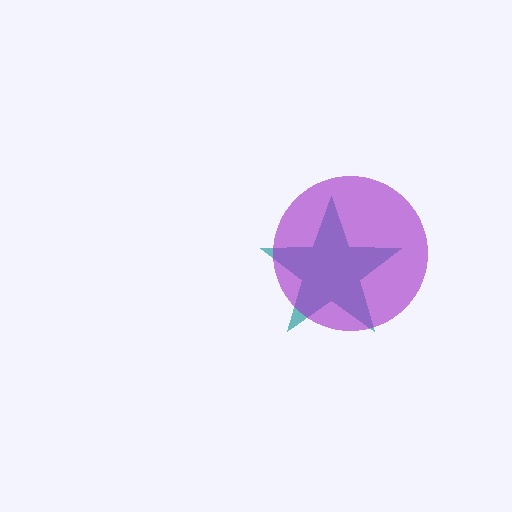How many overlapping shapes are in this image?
There are 2 overlapping shapes in the image.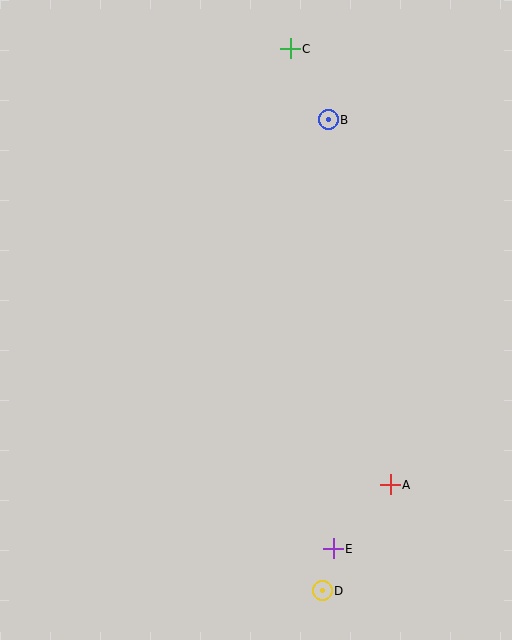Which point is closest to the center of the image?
Point A at (390, 485) is closest to the center.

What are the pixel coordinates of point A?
Point A is at (390, 485).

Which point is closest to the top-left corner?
Point C is closest to the top-left corner.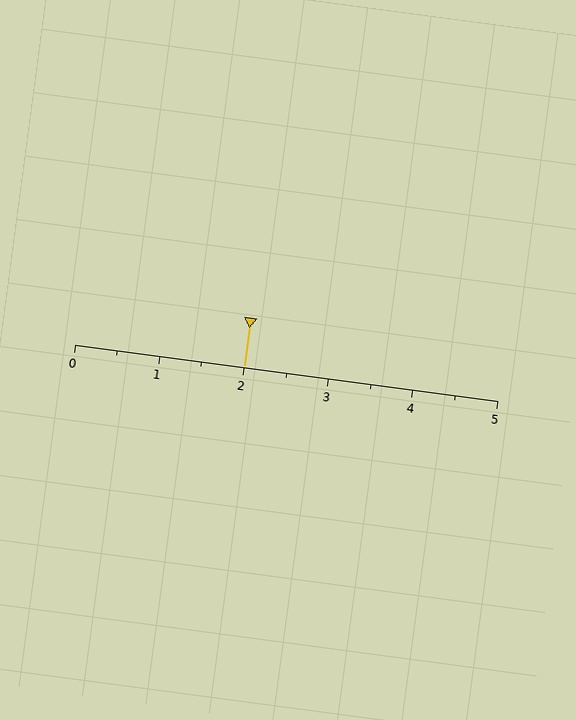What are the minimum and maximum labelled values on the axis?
The axis runs from 0 to 5.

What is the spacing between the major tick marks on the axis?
The major ticks are spaced 1 apart.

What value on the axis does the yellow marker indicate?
The marker indicates approximately 2.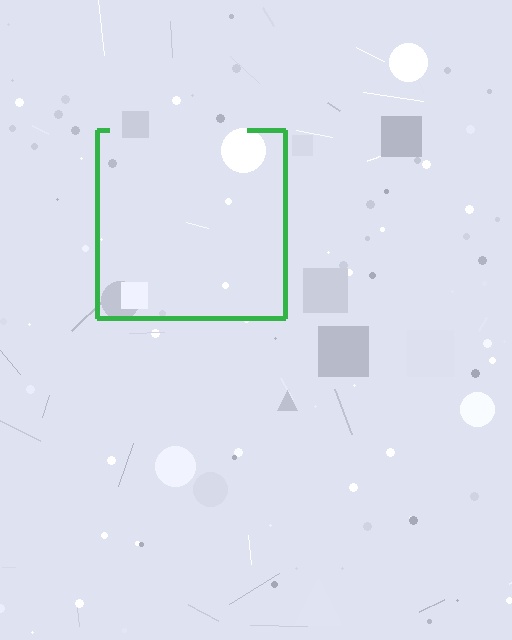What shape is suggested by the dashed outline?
The dashed outline suggests a square.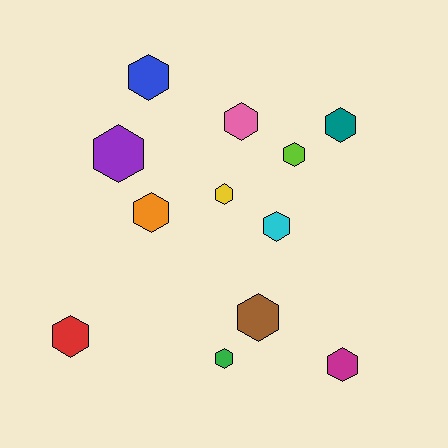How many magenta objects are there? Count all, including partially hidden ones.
There is 1 magenta object.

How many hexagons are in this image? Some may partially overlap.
There are 12 hexagons.